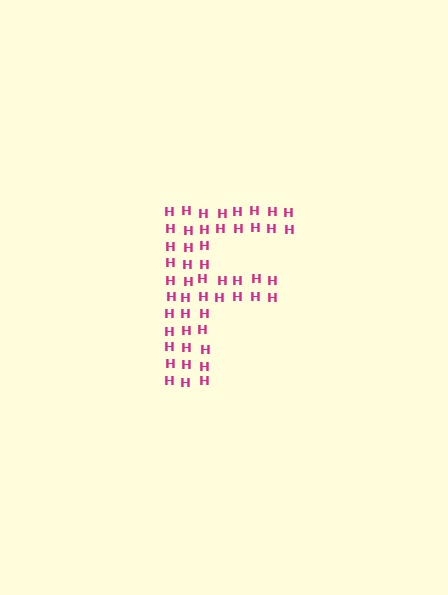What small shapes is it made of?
It is made of small letter H's.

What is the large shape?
The large shape is the letter F.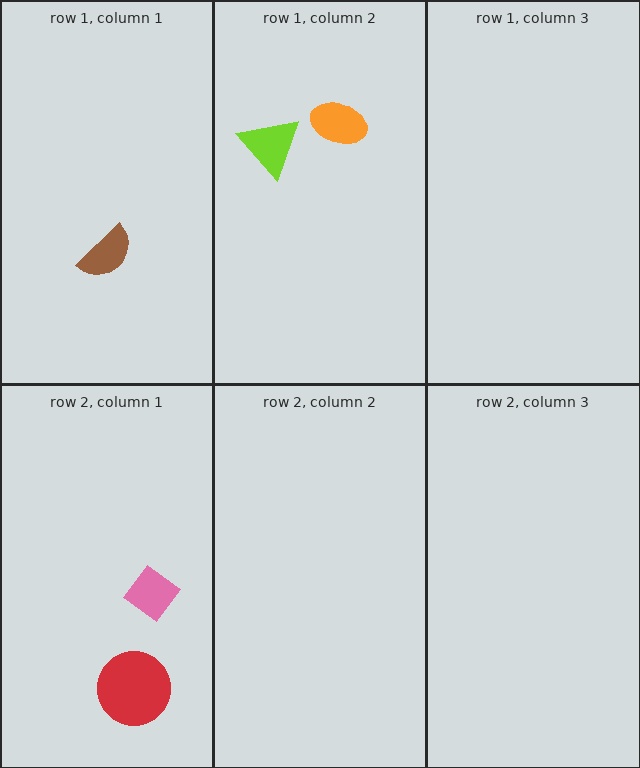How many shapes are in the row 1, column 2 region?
2.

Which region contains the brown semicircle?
The row 1, column 1 region.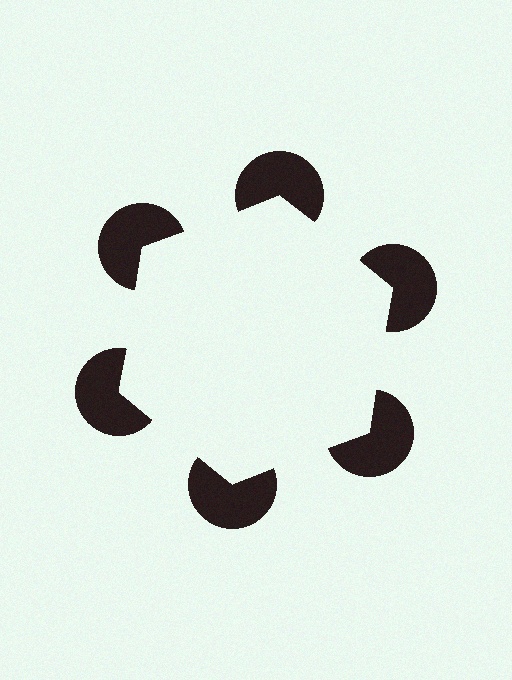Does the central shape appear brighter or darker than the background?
It typically appears slightly brighter than the background, even though no actual brightness change is drawn.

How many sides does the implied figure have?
6 sides.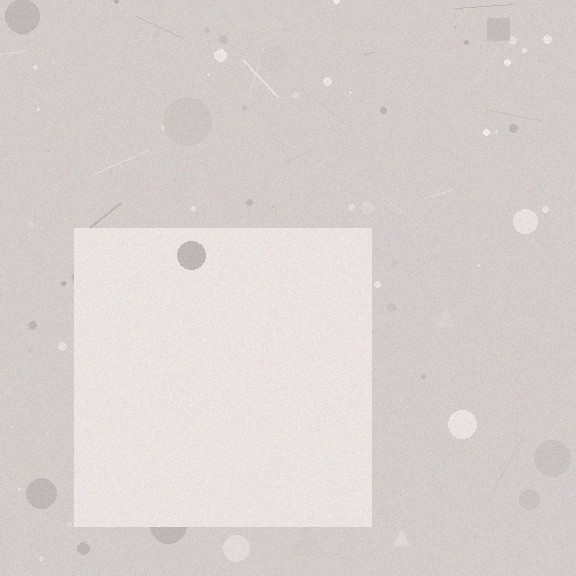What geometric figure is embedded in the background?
A square is embedded in the background.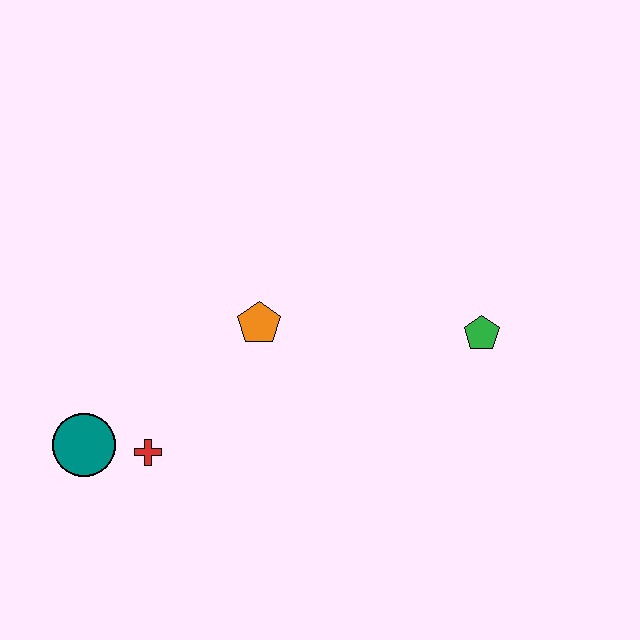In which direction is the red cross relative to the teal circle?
The red cross is to the right of the teal circle.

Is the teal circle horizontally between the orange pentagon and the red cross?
No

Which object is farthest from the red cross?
The green pentagon is farthest from the red cross.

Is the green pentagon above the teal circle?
Yes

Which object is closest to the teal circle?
The red cross is closest to the teal circle.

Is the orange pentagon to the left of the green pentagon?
Yes